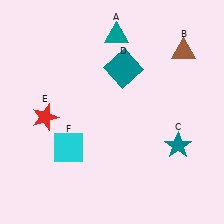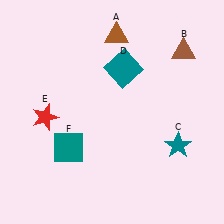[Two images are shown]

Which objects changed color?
A changed from teal to brown. F changed from cyan to teal.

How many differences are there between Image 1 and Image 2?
There are 2 differences between the two images.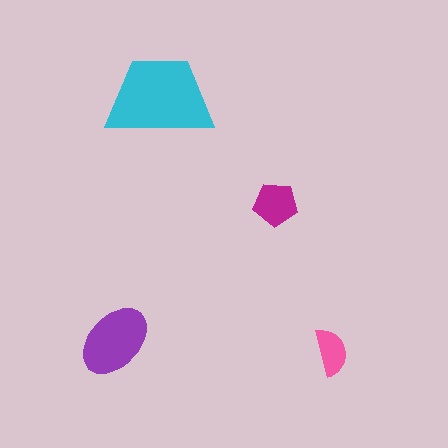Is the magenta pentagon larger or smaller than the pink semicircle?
Larger.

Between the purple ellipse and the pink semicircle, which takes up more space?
The purple ellipse.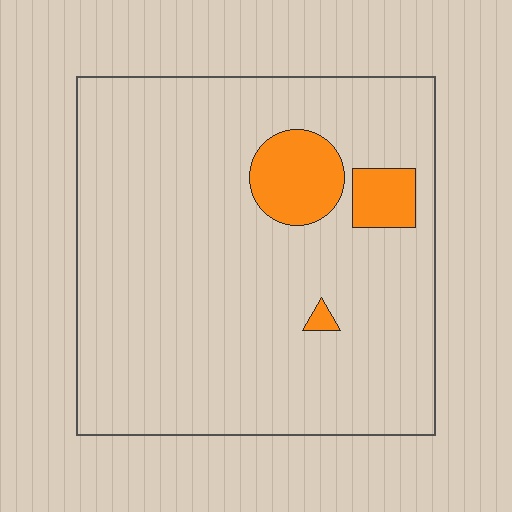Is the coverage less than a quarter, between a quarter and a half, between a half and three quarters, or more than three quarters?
Less than a quarter.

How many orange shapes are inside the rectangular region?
3.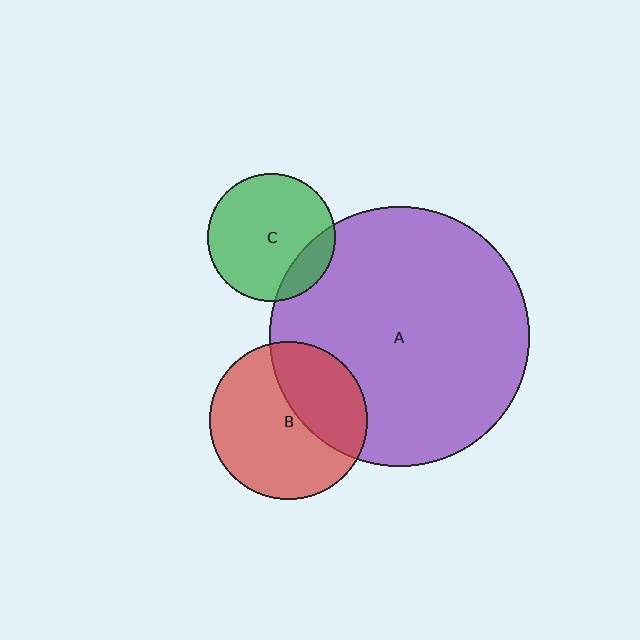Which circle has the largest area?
Circle A (purple).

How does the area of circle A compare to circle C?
Approximately 4.1 times.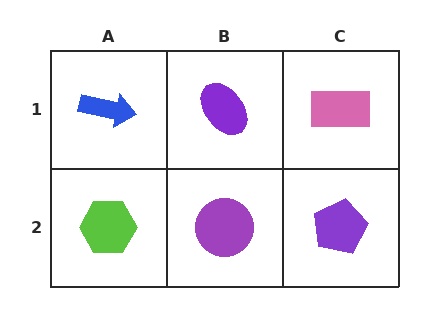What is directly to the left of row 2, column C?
A purple circle.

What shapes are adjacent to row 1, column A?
A lime hexagon (row 2, column A), a purple ellipse (row 1, column B).